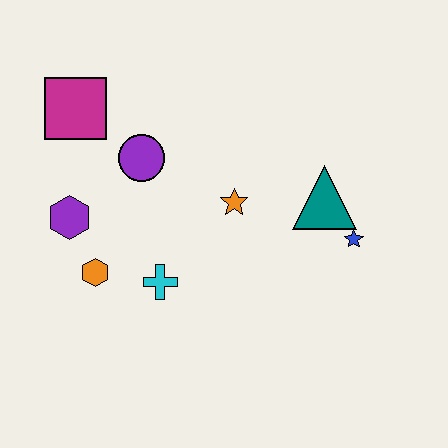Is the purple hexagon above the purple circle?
No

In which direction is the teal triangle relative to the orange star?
The teal triangle is to the right of the orange star.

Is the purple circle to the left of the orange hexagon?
No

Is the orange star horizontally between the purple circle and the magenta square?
No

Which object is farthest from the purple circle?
The blue star is farthest from the purple circle.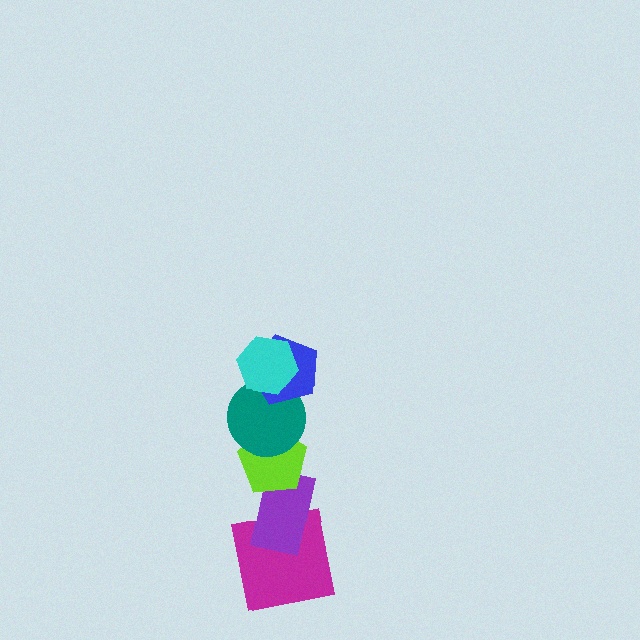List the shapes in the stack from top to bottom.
From top to bottom: the cyan hexagon, the blue pentagon, the teal circle, the lime pentagon, the purple rectangle, the magenta square.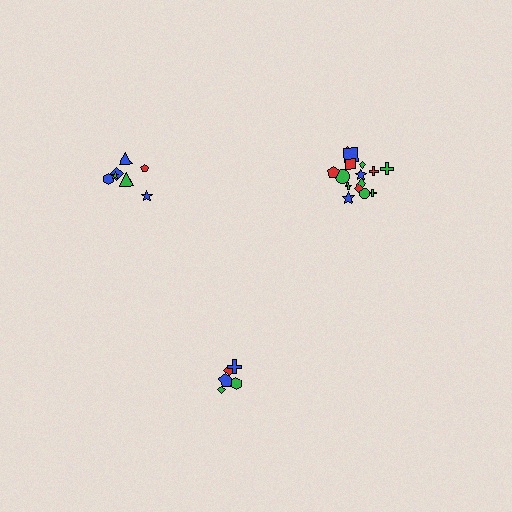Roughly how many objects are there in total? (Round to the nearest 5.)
Roughly 25 objects in total.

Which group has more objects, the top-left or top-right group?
The top-right group.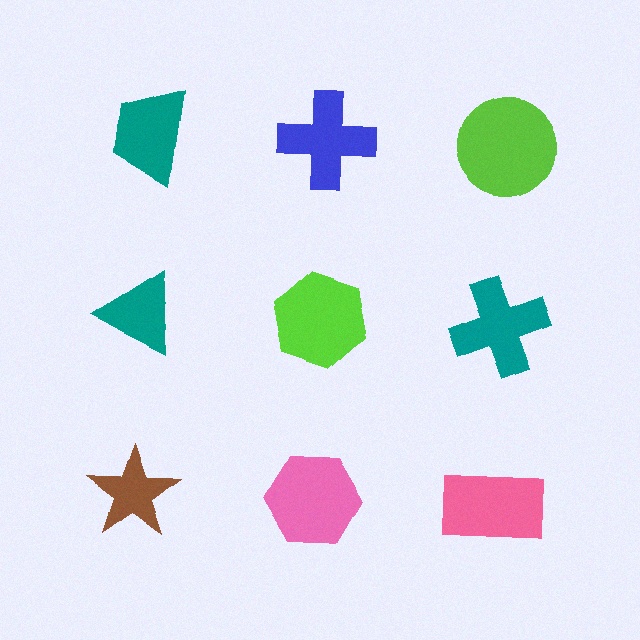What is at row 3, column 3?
A pink rectangle.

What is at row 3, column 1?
A brown star.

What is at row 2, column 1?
A teal triangle.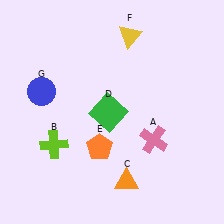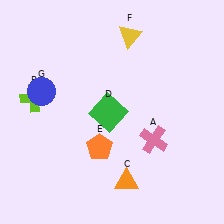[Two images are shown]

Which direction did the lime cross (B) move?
The lime cross (B) moved up.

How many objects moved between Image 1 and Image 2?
1 object moved between the two images.